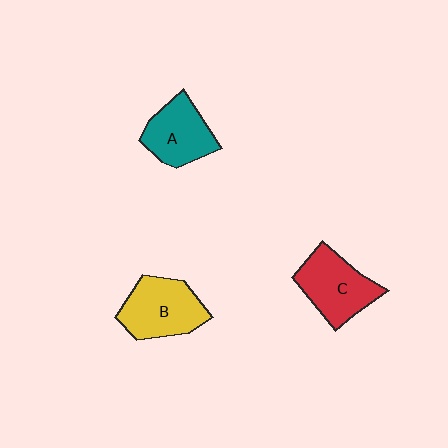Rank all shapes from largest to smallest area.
From largest to smallest: B (yellow), C (red), A (teal).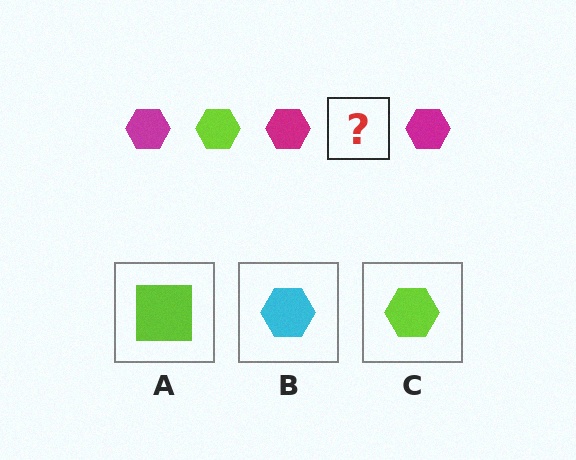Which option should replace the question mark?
Option C.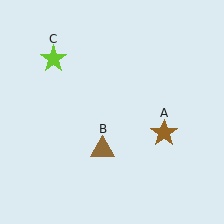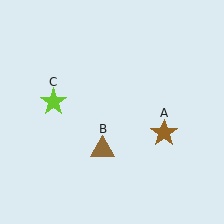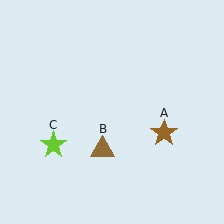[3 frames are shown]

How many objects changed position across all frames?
1 object changed position: lime star (object C).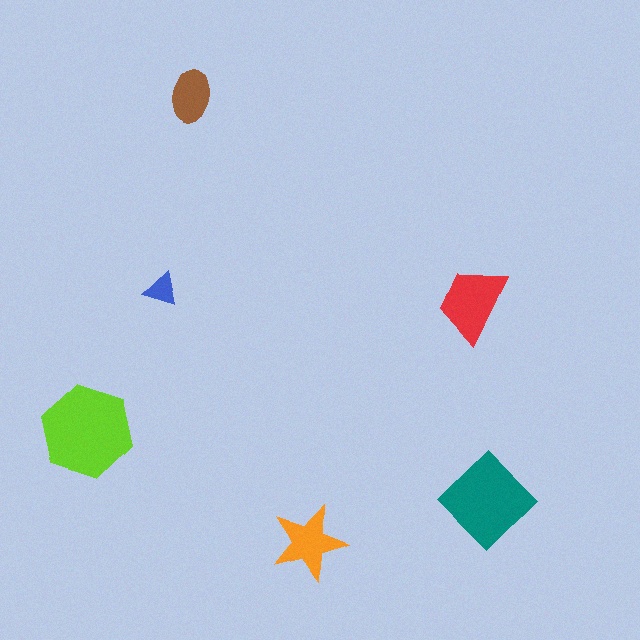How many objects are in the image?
There are 6 objects in the image.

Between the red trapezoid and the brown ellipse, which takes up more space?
The red trapezoid.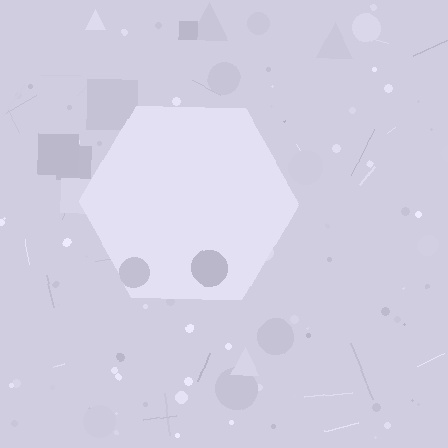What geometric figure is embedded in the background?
A hexagon is embedded in the background.